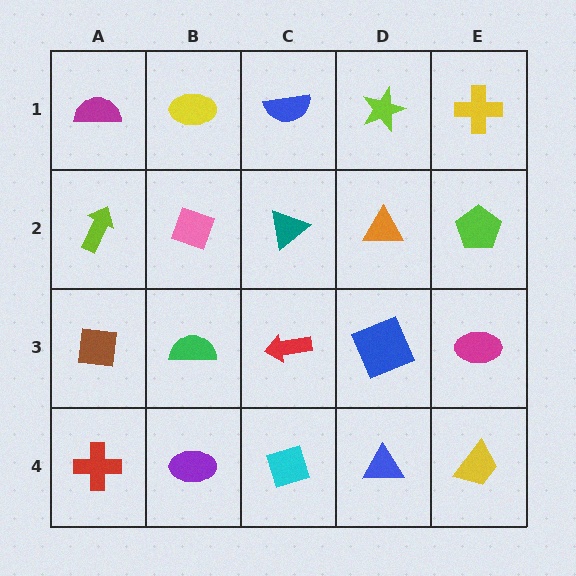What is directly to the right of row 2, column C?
An orange triangle.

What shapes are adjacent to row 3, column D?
An orange triangle (row 2, column D), a blue triangle (row 4, column D), a red arrow (row 3, column C), a magenta ellipse (row 3, column E).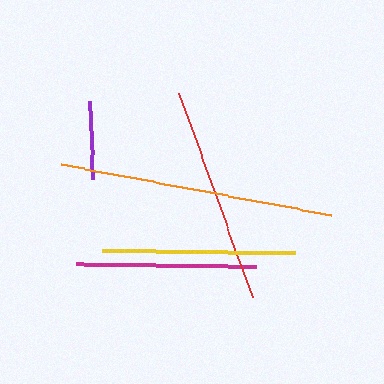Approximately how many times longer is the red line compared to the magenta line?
The red line is approximately 1.2 times the length of the magenta line.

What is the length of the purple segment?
The purple segment is approximately 78 pixels long.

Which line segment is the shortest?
The purple line is the shortest at approximately 78 pixels.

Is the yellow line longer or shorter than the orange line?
The orange line is longer than the yellow line.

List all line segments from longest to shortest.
From longest to shortest: orange, red, yellow, magenta, purple.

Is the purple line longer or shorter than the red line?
The red line is longer than the purple line.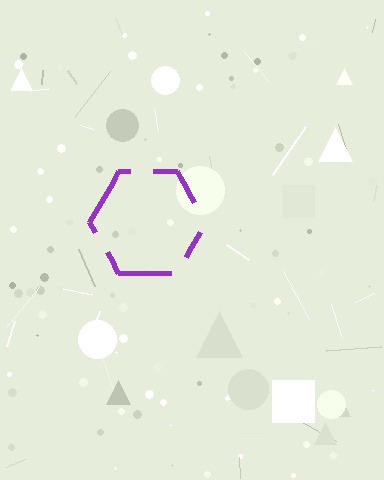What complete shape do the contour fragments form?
The contour fragments form a hexagon.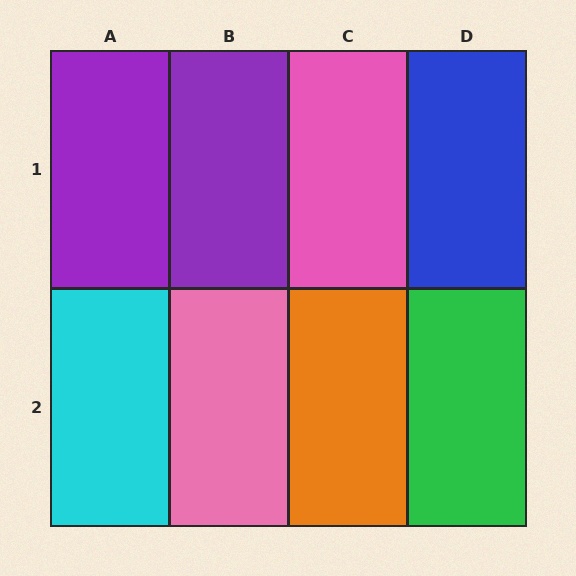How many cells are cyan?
1 cell is cyan.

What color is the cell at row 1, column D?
Blue.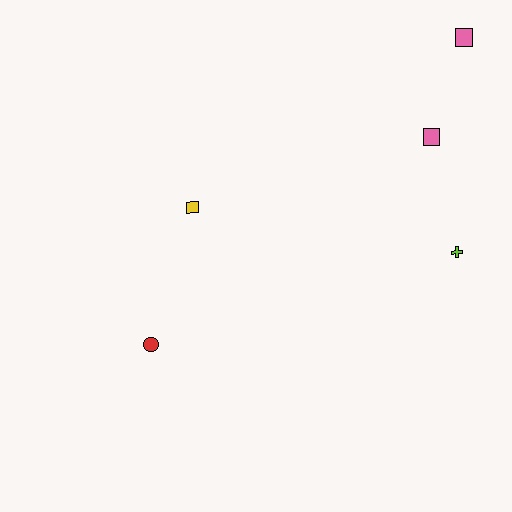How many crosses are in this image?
There is 1 cross.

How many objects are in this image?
There are 5 objects.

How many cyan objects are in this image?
There are no cyan objects.